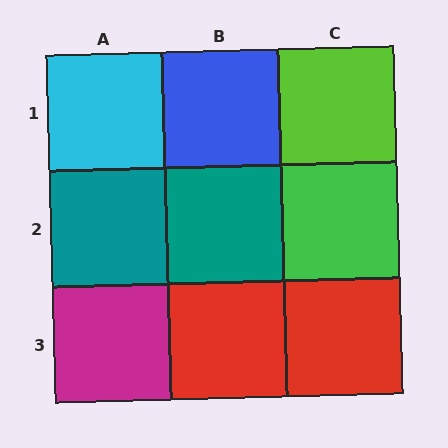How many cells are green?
1 cell is green.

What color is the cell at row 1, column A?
Cyan.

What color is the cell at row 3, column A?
Magenta.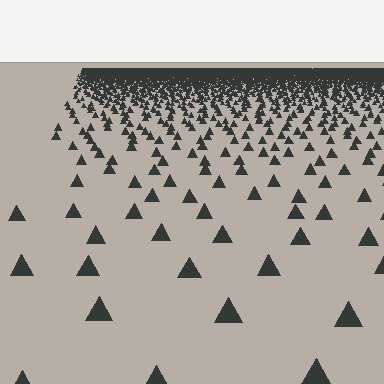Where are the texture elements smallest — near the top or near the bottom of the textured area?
Near the top.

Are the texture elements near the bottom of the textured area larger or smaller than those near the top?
Larger. Near the bottom, elements are closer to the viewer and appear at a bigger on-screen size.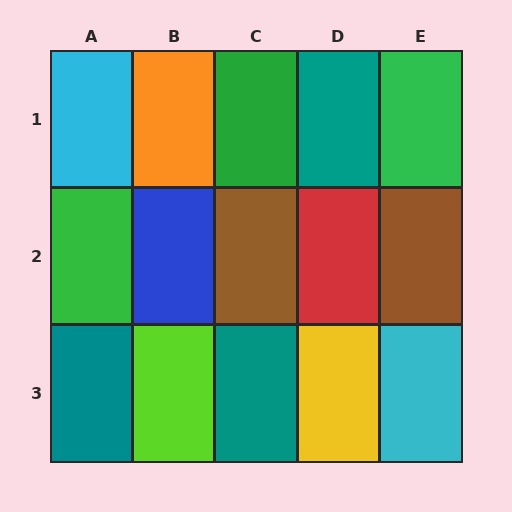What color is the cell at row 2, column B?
Blue.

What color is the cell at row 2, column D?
Red.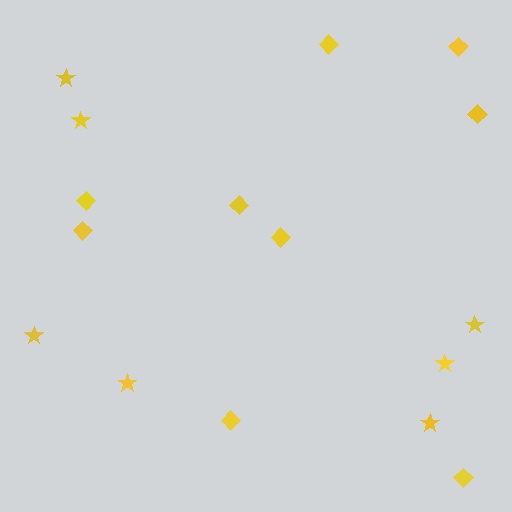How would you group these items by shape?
There are 2 groups: one group of stars (7) and one group of diamonds (9).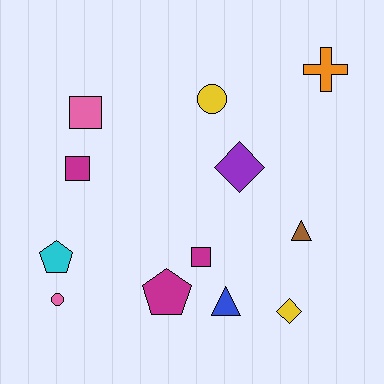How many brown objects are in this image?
There is 1 brown object.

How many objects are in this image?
There are 12 objects.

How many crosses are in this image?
There is 1 cross.